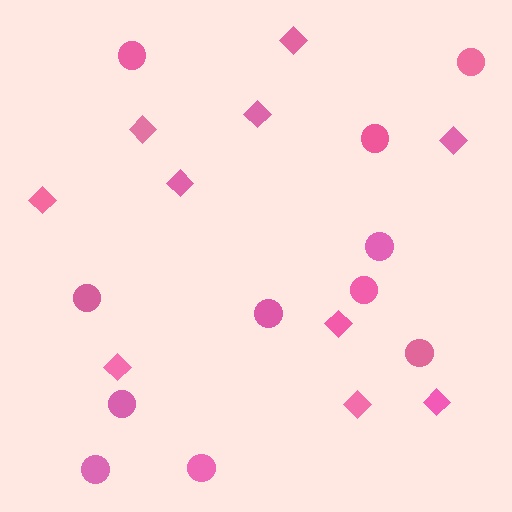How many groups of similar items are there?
There are 2 groups: one group of circles (11) and one group of diamonds (10).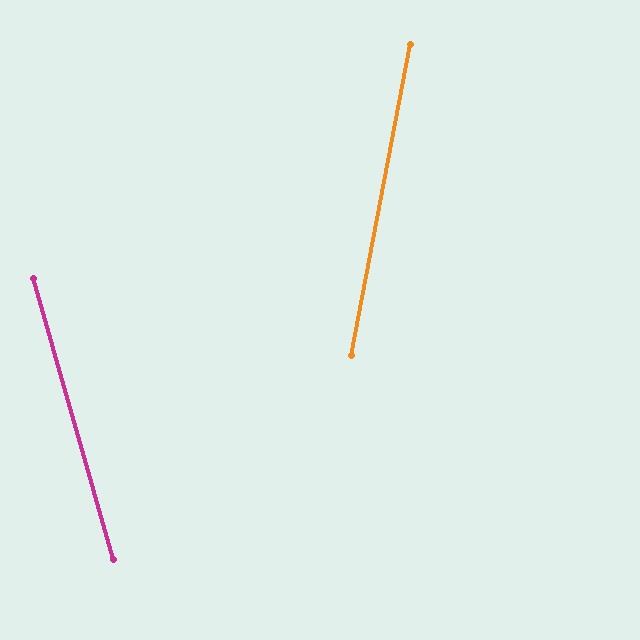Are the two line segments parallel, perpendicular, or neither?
Neither parallel nor perpendicular — they differ by about 27°.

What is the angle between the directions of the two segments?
Approximately 27 degrees.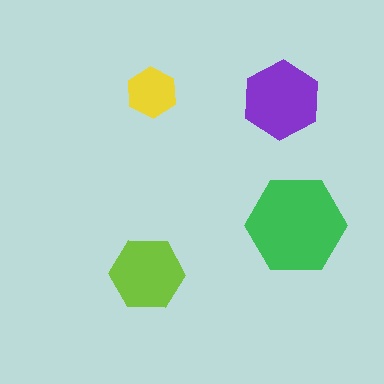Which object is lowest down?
The lime hexagon is bottommost.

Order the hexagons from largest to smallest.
the green one, the purple one, the lime one, the yellow one.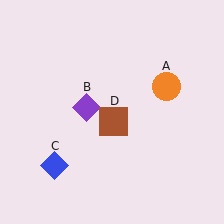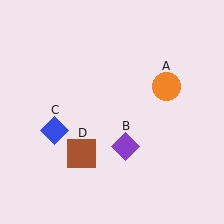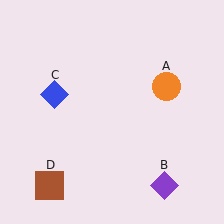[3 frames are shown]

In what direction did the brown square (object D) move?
The brown square (object D) moved down and to the left.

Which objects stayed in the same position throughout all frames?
Orange circle (object A) remained stationary.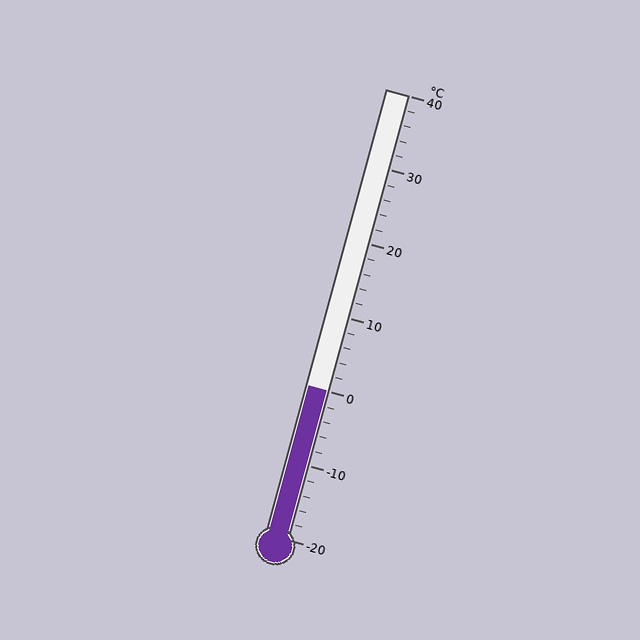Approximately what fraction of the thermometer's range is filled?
The thermometer is filled to approximately 35% of its range.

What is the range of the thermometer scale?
The thermometer scale ranges from -20°C to 40°C.